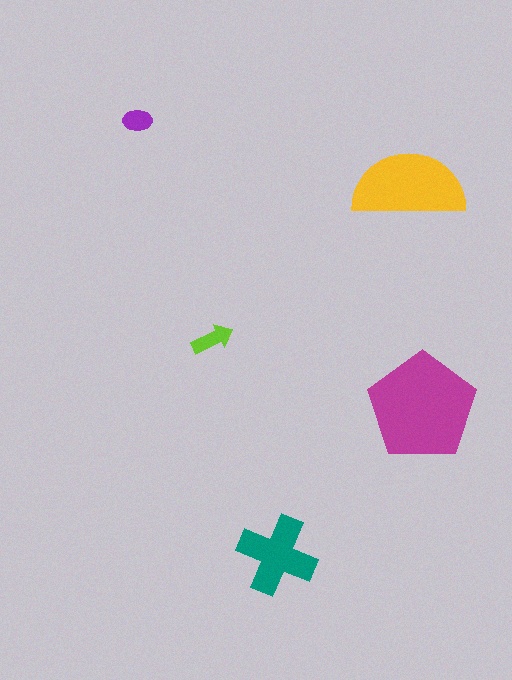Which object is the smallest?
The purple ellipse.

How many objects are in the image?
There are 5 objects in the image.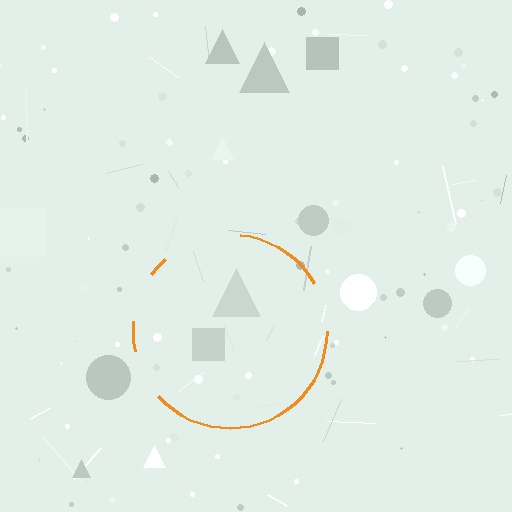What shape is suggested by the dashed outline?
The dashed outline suggests a circle.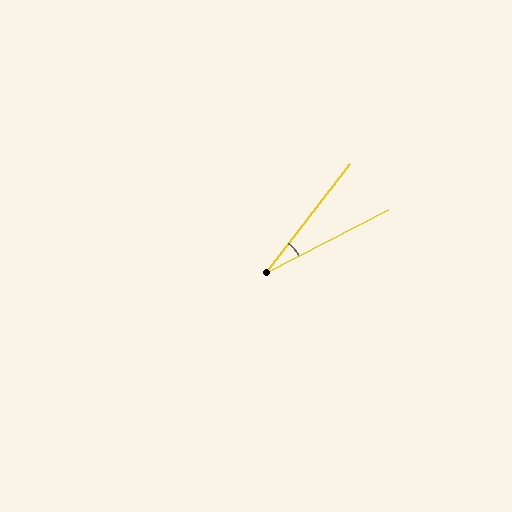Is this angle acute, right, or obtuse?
It is acute.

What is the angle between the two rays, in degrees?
Approximately 25 degrees.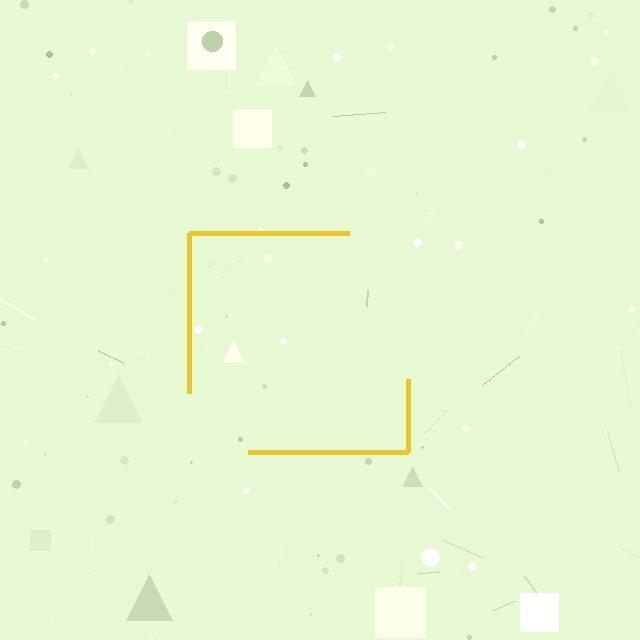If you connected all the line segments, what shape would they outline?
They would outline a square.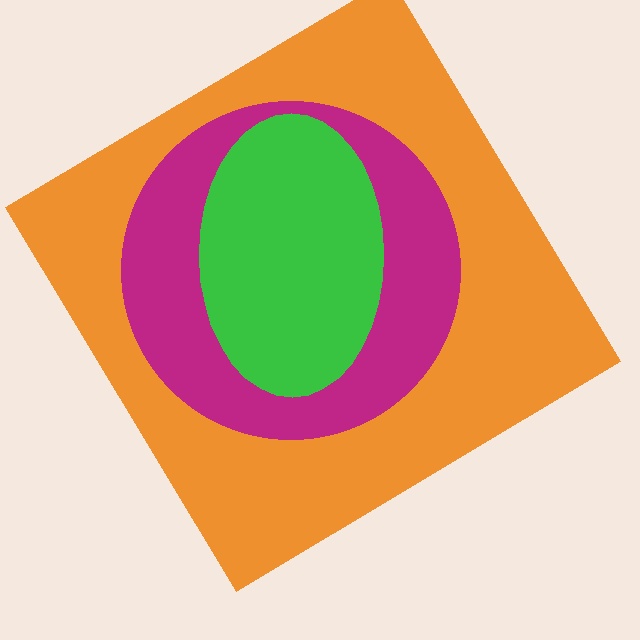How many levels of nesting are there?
3.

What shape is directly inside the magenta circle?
The green ellipse.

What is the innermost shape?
The green ellipse.